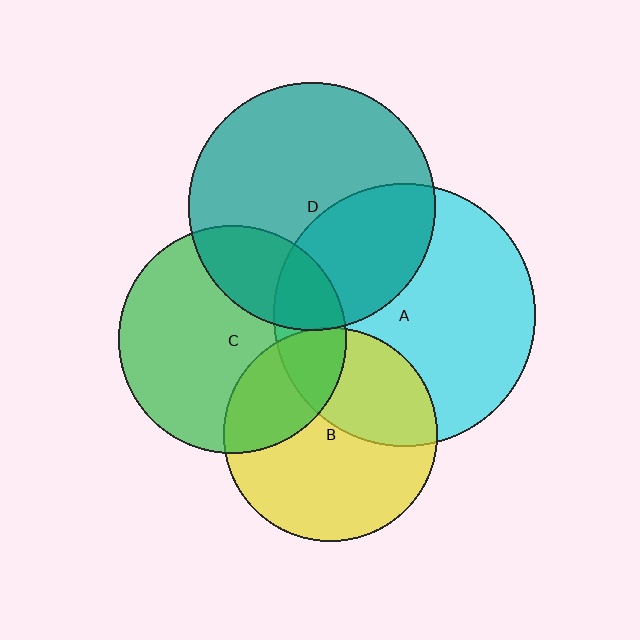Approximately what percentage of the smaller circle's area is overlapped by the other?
Approximately 20%.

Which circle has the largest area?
Circle A (cyan).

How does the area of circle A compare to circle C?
Approximately 1.3 times.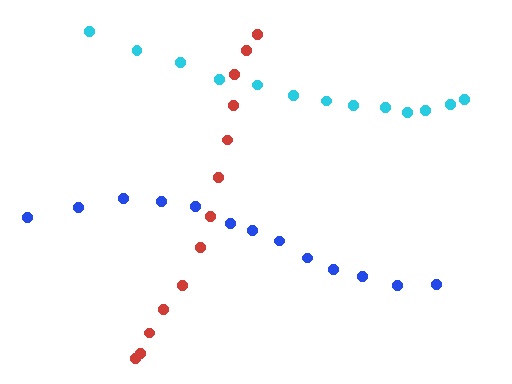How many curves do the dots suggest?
There are 3 distinct paths.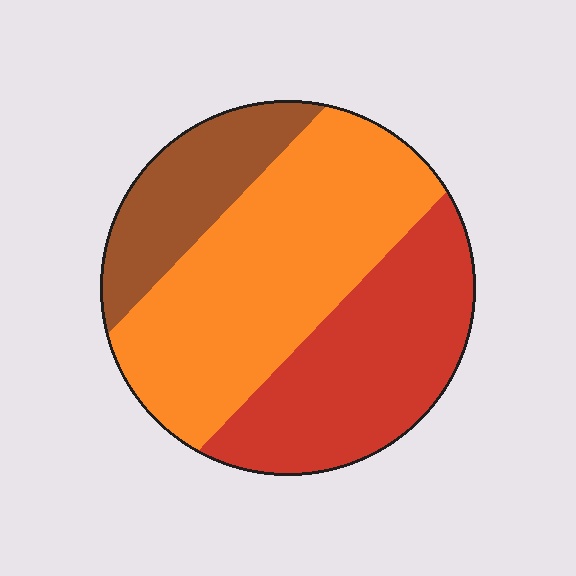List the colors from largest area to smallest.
From largest to smallest: orange, red, brown.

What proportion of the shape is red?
Red covers about 35% of the shape.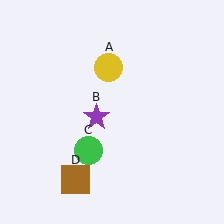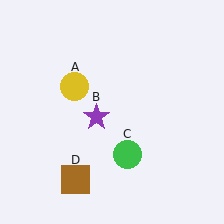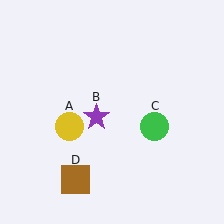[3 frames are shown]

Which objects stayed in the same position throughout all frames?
Purple star (object B) and brown square (object D) remained stationary.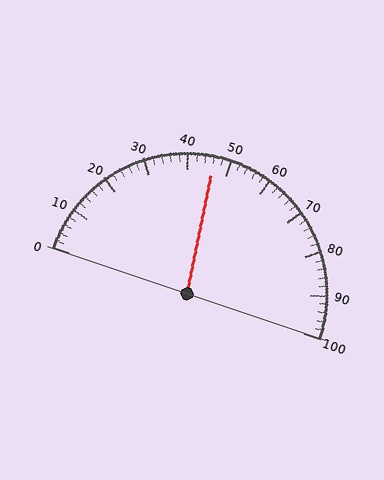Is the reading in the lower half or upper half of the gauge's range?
The reading is in the lower half of the range (0 to 100).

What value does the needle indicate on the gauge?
The needle indicates approximately 46.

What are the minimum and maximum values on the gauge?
The gauge ranges from 0 to 100.